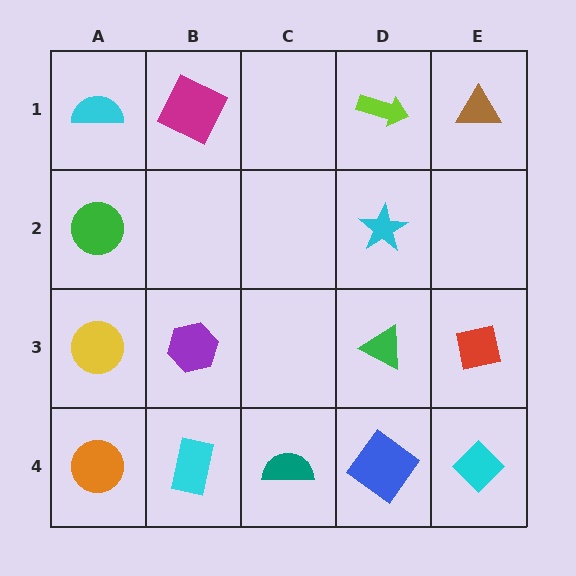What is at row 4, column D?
A blue diamond.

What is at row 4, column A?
An orange circle.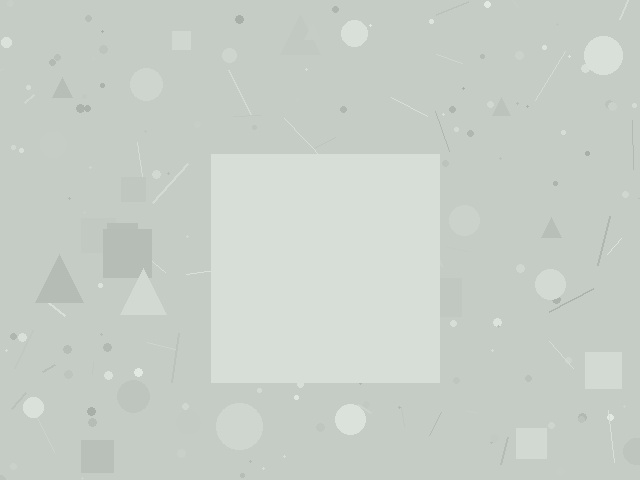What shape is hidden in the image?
A square is hidden in the image.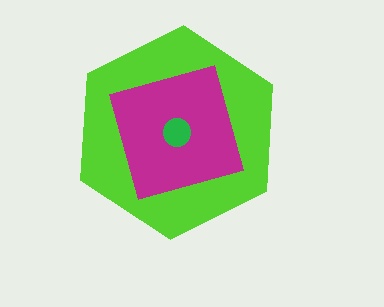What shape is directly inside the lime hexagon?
The magenta square.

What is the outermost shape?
The lime hexagon.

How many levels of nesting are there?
3.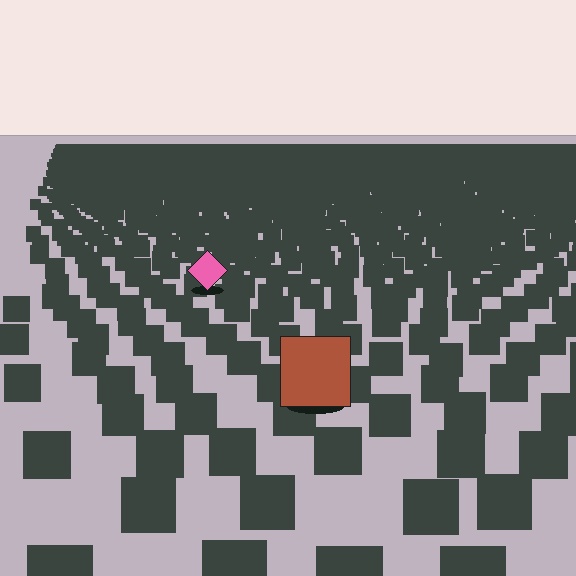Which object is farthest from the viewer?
The pink diamond is farthest from the viewer. It appears smaller and the ground texture around it is denser.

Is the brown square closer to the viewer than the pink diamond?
Yes. The brown square is closer — you can tell from the texture gradient: the ground texture is coarser near it.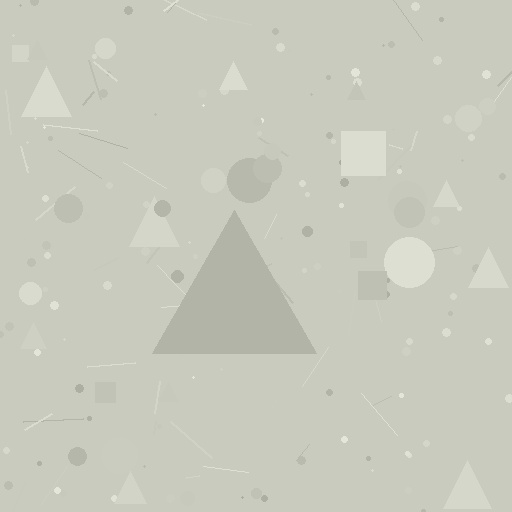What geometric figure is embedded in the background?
A triangle is embedded in the background.